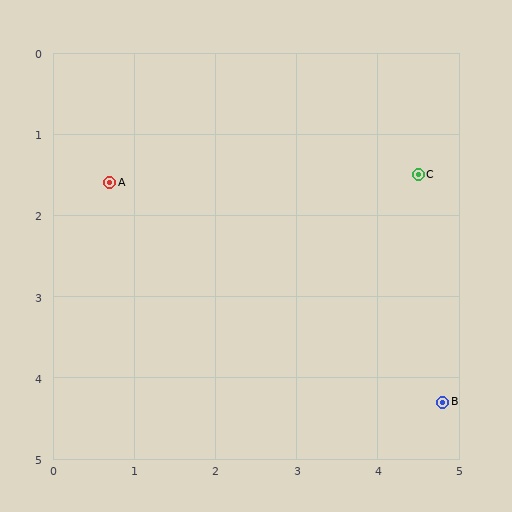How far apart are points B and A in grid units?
Points B and A are about 4.9 grid units apart.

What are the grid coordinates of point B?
Point B is at approximately (4.8, 4.3).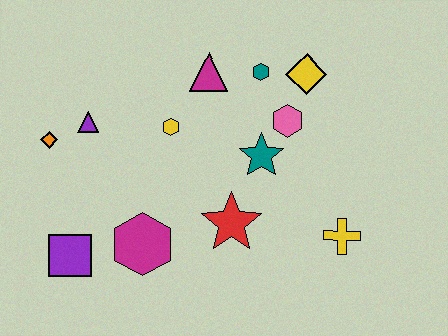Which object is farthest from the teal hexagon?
The purple square is farthest from the teal hexagon.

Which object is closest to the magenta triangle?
The teal hexagon is closest to the magenta triangle.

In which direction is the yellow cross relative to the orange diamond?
The yellow cross is to the right of the orange diamond.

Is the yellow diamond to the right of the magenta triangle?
Yes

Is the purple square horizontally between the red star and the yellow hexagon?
No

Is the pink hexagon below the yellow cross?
No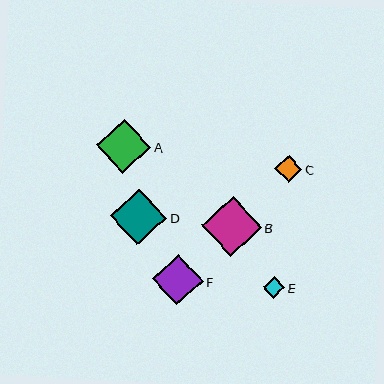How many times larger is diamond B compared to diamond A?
Diamond B is approximately 1.1 times the size of diamond A.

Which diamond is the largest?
Diamond B is the largest with a size of approximately 60 pixels.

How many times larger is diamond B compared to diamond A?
Diamond B is approximately 1.1 times the size of diamond A.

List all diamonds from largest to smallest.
From largest to smallest: B, D, A, F, C, E.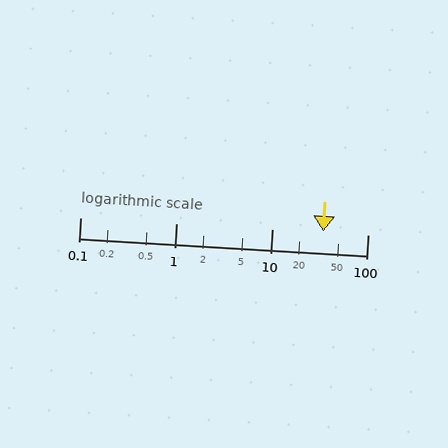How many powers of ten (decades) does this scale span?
The scale spans 3 decades, from 0.1 to 100.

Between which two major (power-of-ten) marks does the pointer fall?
The pointer is between 10 and 100.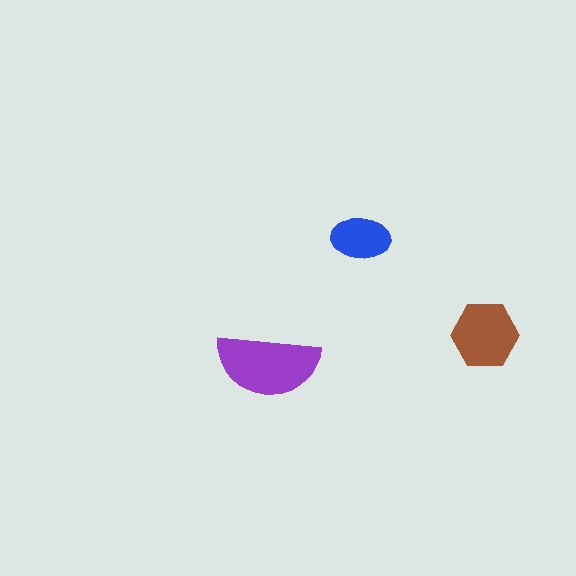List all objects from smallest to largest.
The blue ellipse, the brown hexagon, the purple semicircle.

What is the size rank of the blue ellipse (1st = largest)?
3rd.